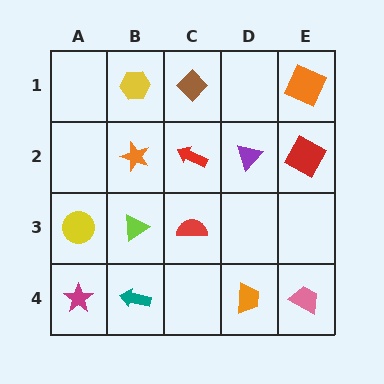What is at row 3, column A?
A yellow circle.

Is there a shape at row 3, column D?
No, that cell is empty.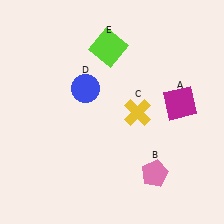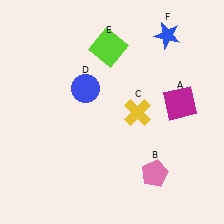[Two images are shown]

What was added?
A blue star (F) was added in Image 2.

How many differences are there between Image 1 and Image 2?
There is 1 difference between the two images.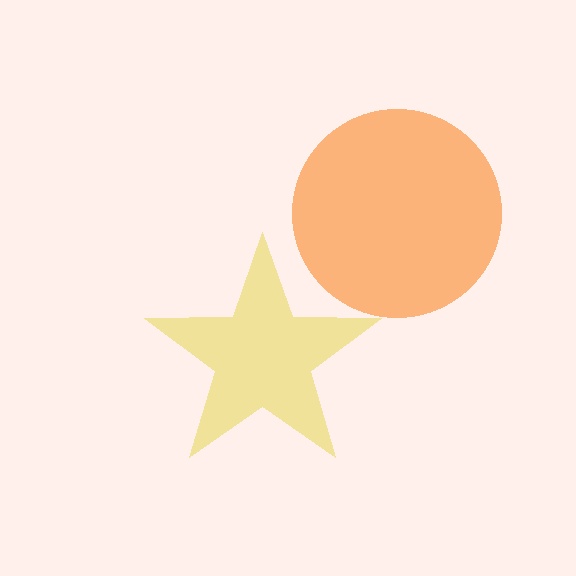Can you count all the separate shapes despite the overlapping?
Yes, there are 2 separate shapes.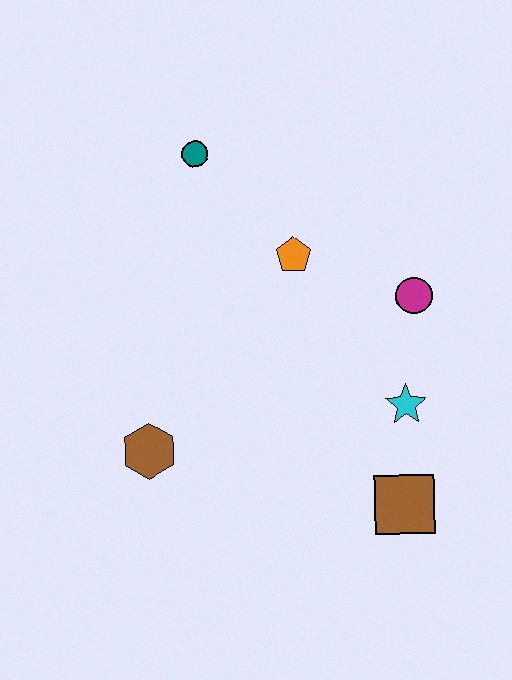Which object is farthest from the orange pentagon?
The brown square is farthest from the orange pentagon.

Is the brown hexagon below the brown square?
No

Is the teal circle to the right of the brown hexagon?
Yes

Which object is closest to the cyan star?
The brown square is closest to the cyan star.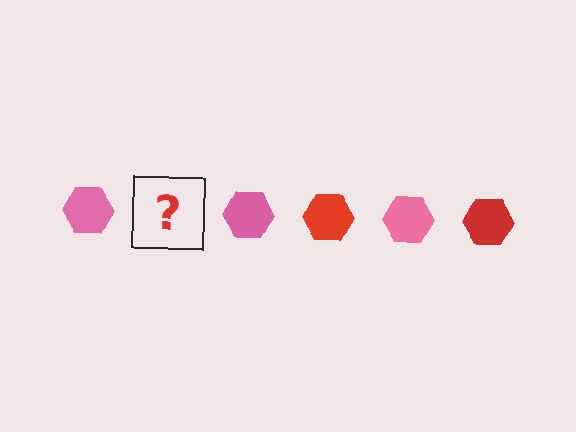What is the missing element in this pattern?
The missing element is a red hexagon.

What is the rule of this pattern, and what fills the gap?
The rule is that the pattern cycles through pink, red hexagons. The gap should be filled with a red hexagon.